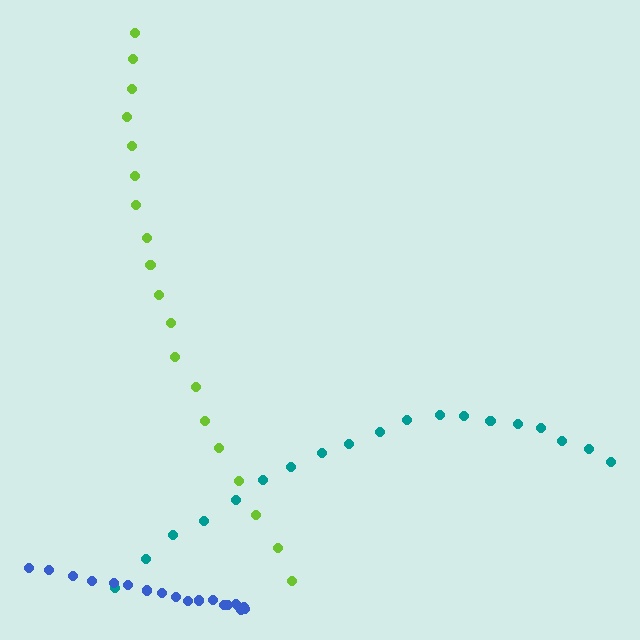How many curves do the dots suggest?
There are 3 distinct paths.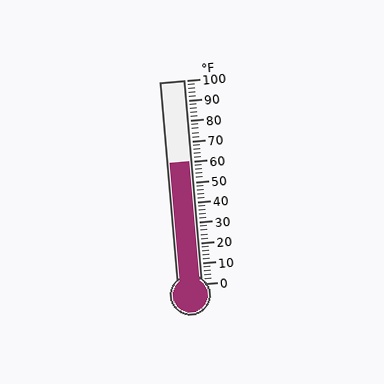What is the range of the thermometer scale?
The thermometer scale ranges from 0°F to 100°F.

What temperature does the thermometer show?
The thermometer shows approximately 60°F.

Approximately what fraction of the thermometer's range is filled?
The thermometer is filled to approximately 60% of its range.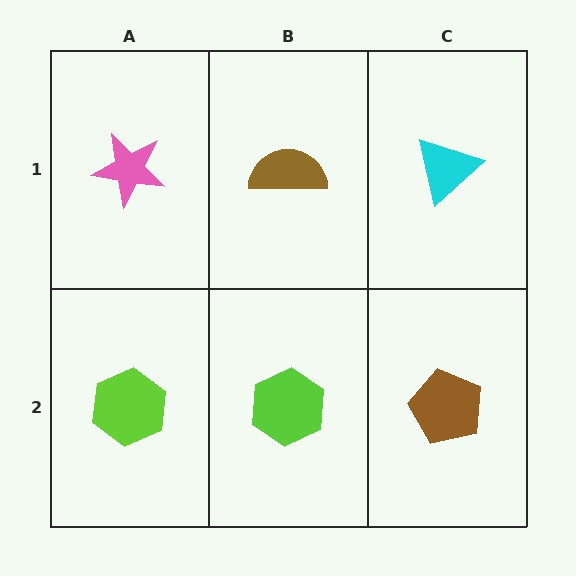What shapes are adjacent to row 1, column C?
A brown pentagon (row 2, column C), a brown semicircle (row 1, column B).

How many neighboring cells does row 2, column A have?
2.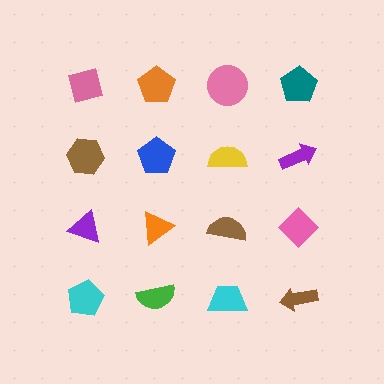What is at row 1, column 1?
A pink diamond.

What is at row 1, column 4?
A teal pentagon.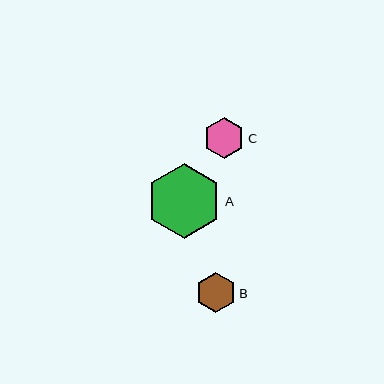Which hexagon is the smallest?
Hexagon B is the smallest with a size of approximately 40 pixels.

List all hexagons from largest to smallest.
From largest to smallest: A, C, B.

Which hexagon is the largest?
Hexagon A is the largest with a size of approximately 75 pixels.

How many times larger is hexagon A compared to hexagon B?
Hexagon A is approximately 1.9 times the size of hexagon B.